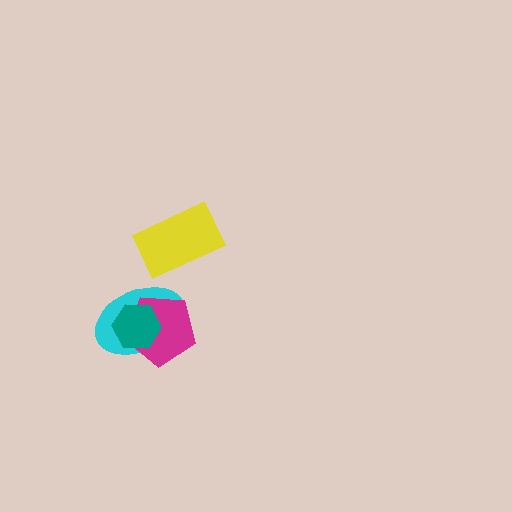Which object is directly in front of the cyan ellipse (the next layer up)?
The magenta pentagon is directly in front of the cyan ellipse.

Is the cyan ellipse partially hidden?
Yes, it is partially covered by another shape.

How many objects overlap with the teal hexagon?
2 objects overlap with the teal hexagon.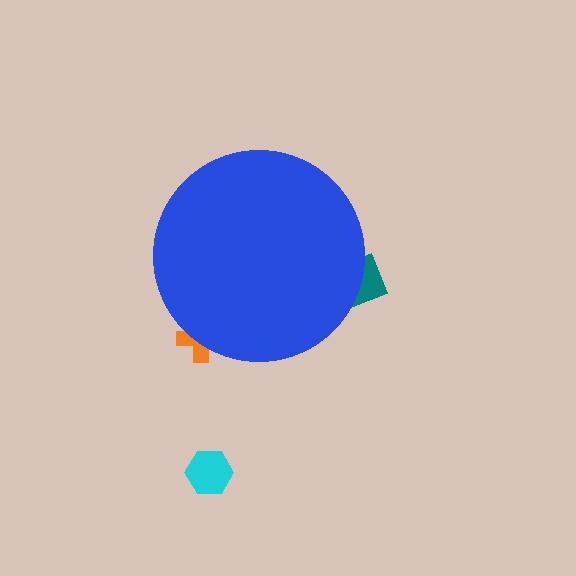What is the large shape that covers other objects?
A blue circle.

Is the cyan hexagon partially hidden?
No, the cyan hexagon is fully visible.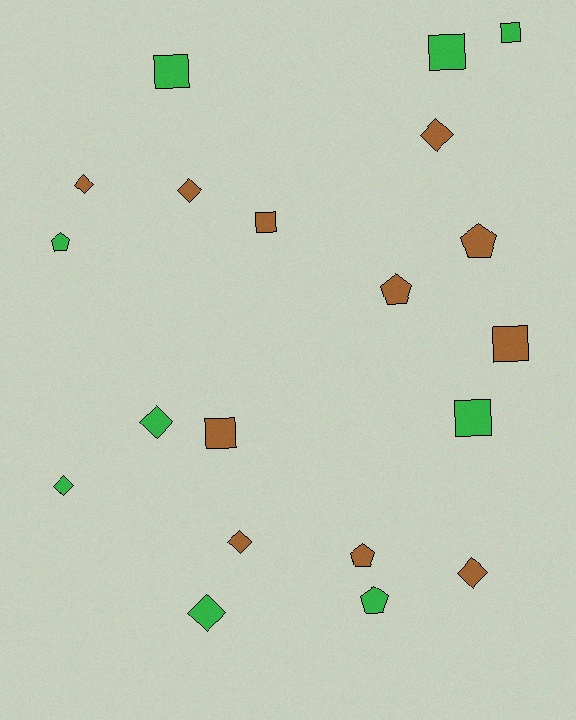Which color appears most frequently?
Brown, with 11 objects.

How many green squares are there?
There are 4 green squares.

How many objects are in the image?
There are 20 objects.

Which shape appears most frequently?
Diamond, with 8 objects.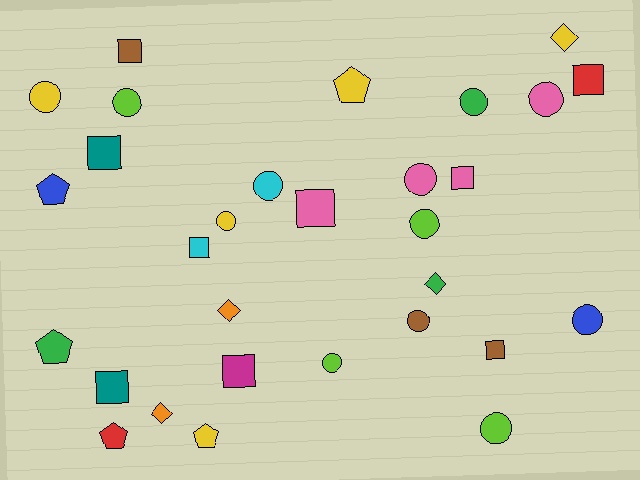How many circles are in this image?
There are 12 circles.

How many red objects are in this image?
There are 2 red objects.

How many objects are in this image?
There are 30 objects.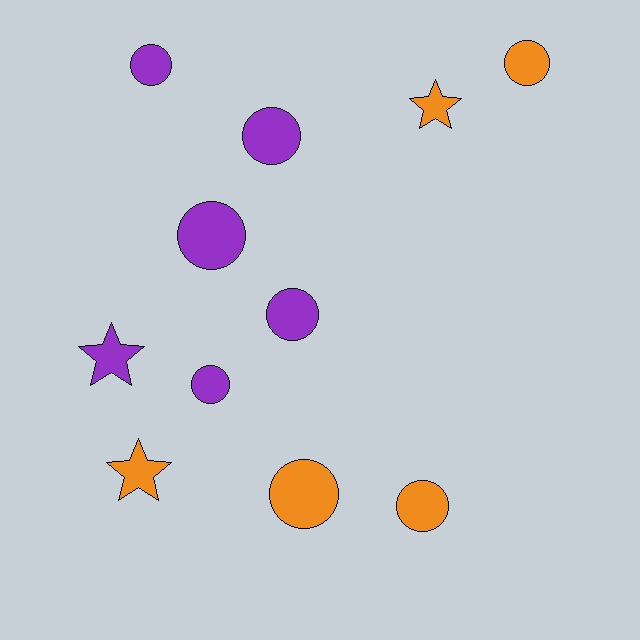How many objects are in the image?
There are 11 objects.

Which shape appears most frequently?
Circle, with 8 objects.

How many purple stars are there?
There is 1 purple star.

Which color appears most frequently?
Purple, with 6 objects.